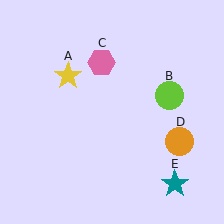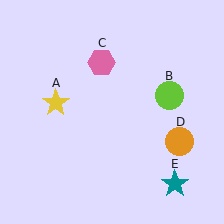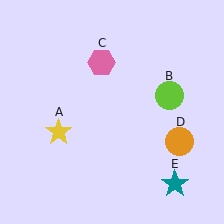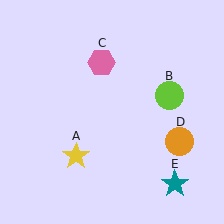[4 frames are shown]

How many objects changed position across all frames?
1 object changed position: yellow star (object A).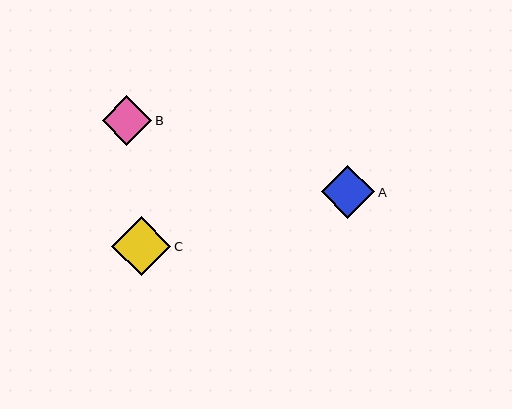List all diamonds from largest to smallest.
From largest to smallest: C, A, B.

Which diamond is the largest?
Diamond C is the largest with a size of approximately 59 pixels.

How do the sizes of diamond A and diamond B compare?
Diamond A and diamond B are approximately the same size.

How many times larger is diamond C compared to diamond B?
Diamond C is approximately 1.2 times the size of diamond B.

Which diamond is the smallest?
Diamond B is the smallest with a size of approximately 50 pixels.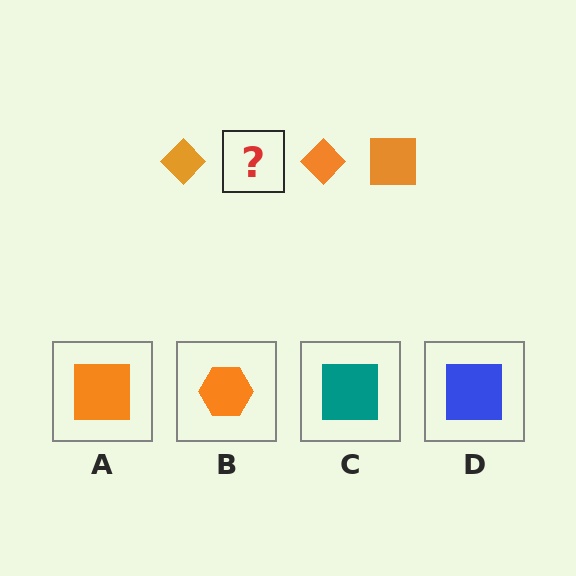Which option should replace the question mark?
Option A.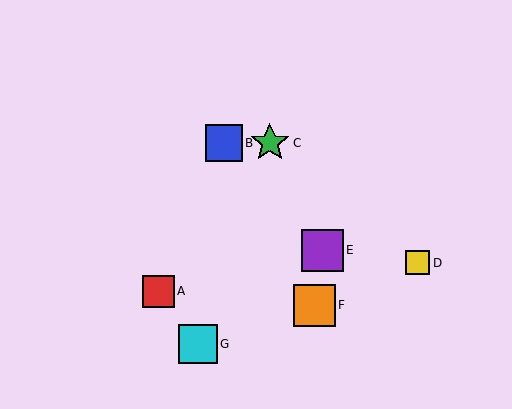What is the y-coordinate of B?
Object B is at y≈143.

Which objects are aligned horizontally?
Objects B, C are aligned horizontally.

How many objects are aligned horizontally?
2 objects (B, C) are aligned horizontally.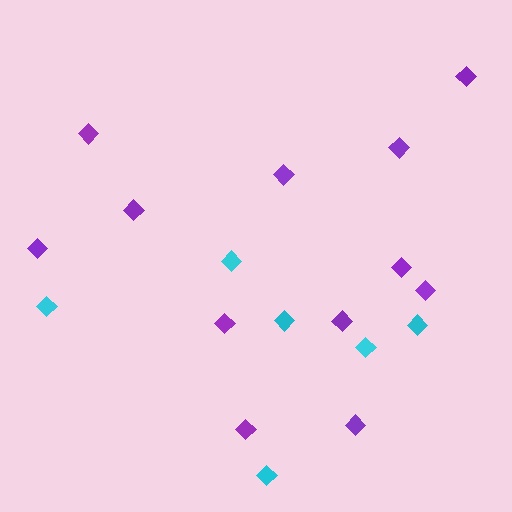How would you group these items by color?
There are 2 groups: one group of purple diamonds (12) and one group of cyan diamonds (6).